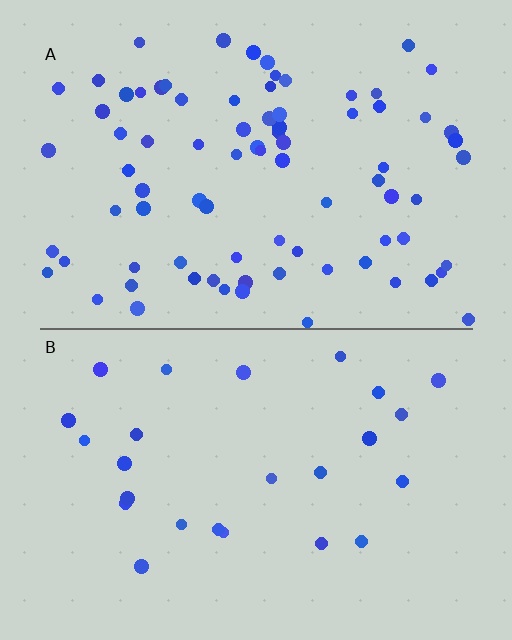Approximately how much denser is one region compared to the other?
Approximately 3.2× — region A over region B.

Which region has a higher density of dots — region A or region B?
A (the top).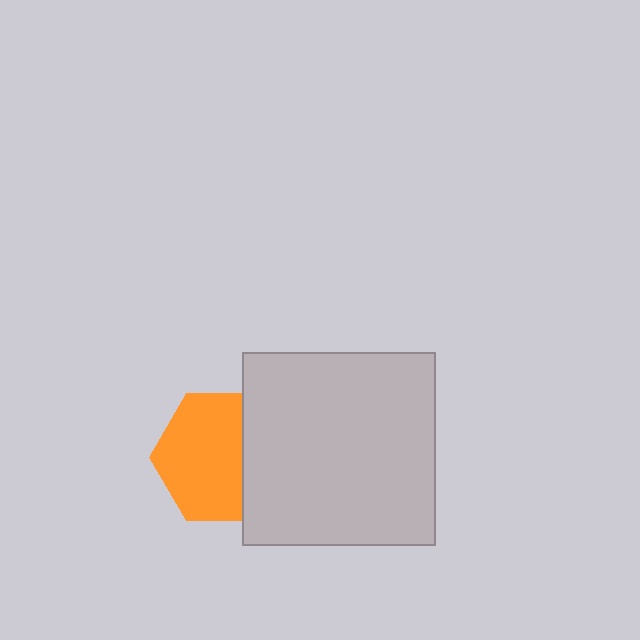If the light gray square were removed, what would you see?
You would see the complete orange hexagon.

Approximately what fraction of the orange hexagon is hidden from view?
Roughly 33% of the orange hexagon is hidden behind the light gray square.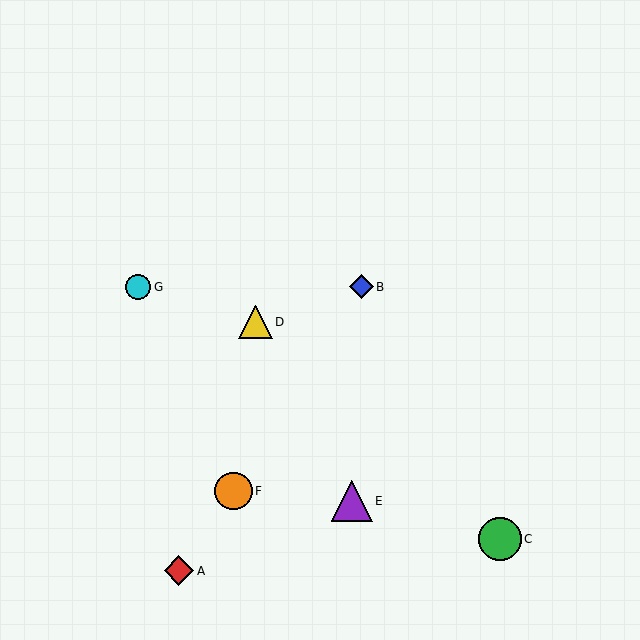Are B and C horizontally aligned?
No, B is at y≈287 and C is at y≈539.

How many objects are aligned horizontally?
2 objects (B, G) are aligned horizontally.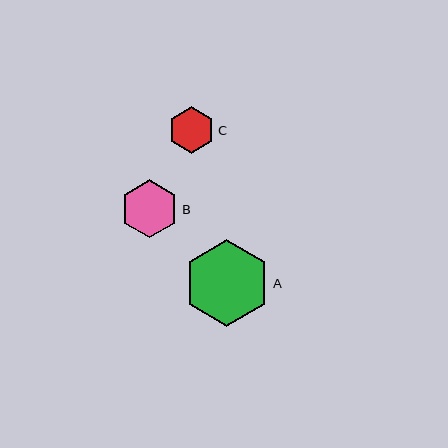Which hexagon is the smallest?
Hexagon C is the smallest with a size of approximately 47 pixels.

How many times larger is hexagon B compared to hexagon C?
Hexagon B is approximately 1.2 times the size of hexagon C.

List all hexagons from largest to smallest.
From largest to smallest: A, B, C.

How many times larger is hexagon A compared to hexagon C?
Hexagon A is approximately 1.9 times the size of hexagon C.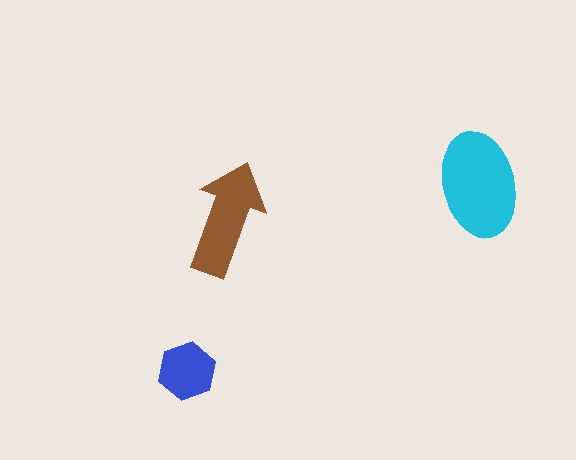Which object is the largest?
The cyan ellipse.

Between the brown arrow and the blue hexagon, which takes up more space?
The brown arrow.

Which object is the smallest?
The blue hexagon.